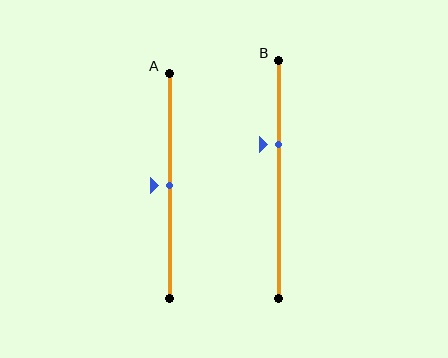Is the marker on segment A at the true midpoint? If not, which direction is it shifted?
Yes, the marker on segment A is at the true midpoint.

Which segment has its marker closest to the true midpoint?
Segment A has its marker closest to the true midpoint.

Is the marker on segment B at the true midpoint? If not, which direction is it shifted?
No, the marker on segment B is shifted upward by about 15% of the segment length.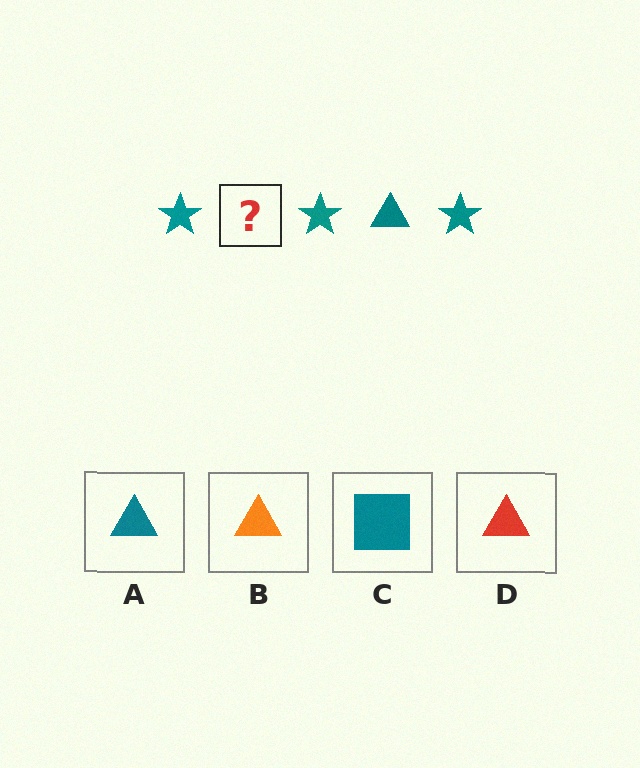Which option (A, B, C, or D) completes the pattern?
A.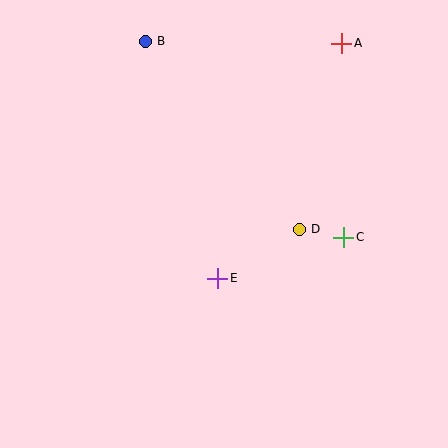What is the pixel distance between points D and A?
The distance between D and A is 191 pixels.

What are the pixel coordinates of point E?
Point E is at (218, 278).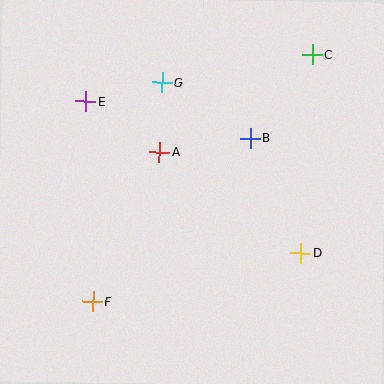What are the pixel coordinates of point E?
Point E is at (86, 101).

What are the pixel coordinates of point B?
Point B is at (250, 138).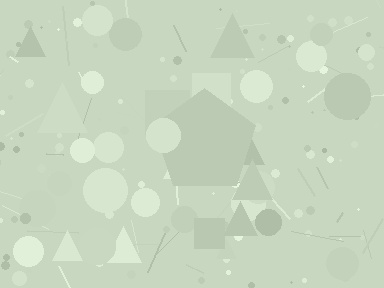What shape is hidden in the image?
A pentagon is hidden in the image.